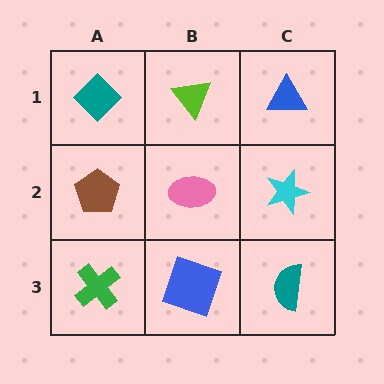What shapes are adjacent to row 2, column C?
A blue triangle (row 1, column C), a teal semicircle (row 3, column C), a pink ellipse (row 2, column B).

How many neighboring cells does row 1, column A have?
2.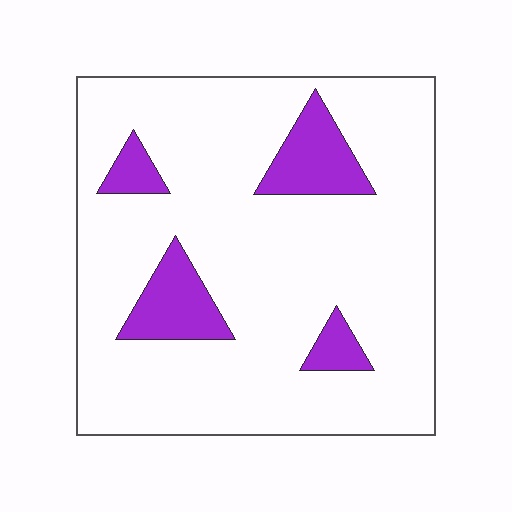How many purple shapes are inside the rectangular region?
4.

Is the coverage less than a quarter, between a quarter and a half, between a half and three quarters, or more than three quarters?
Less than a quarter.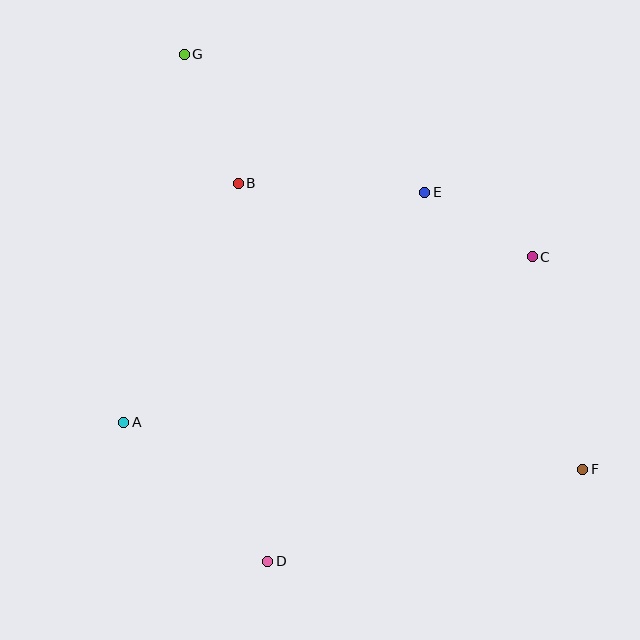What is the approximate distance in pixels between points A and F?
The distance between A and F is approximately 461 pixels.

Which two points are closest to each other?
Points C and E are closest to each other.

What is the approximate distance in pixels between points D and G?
The distance between D and G is approximately 514 pixels.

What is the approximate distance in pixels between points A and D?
The distance between A and D is approximately 200 pixels.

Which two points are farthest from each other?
Points F and G are farthest from each other.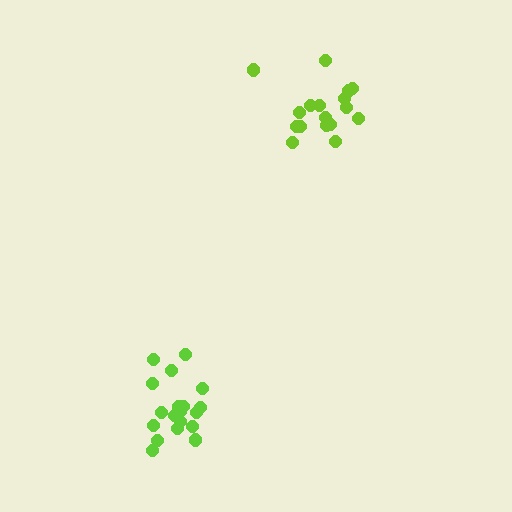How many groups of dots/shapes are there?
There are 2 groups.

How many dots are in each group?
Group 1: 17 dots, Group 2: 19 dots (36 total).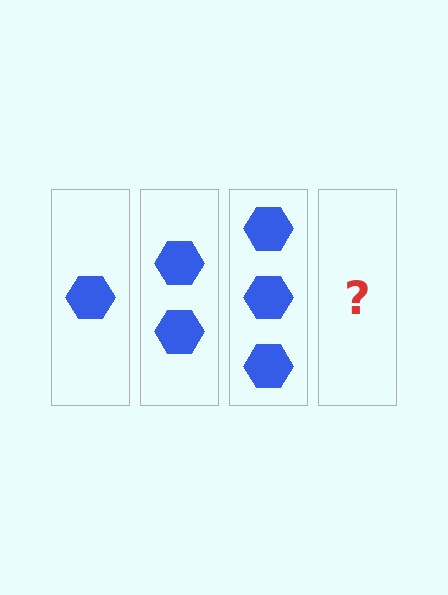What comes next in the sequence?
The next element should be 4 hexagons.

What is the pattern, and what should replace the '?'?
The pattern is that each step adds one more hexagon. The '?' should be 4 hexagons.